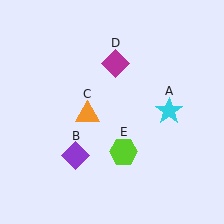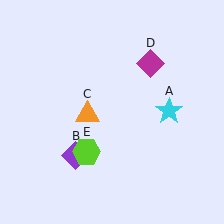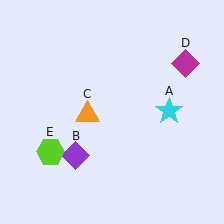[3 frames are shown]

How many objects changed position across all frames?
2 objects changed position: magenta diamond (object D), lime hexagon (object E).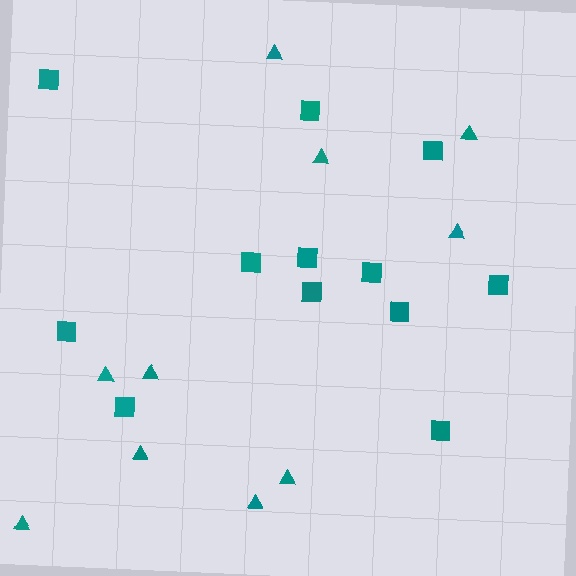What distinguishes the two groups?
There are 2 groups: one group of squares (12) and one group of triangles (10).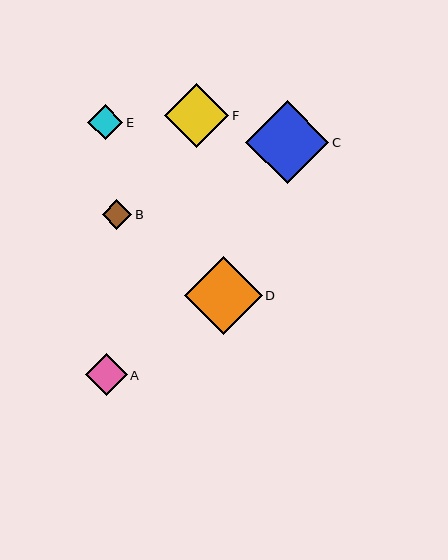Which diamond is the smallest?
Diamond B is the smallest with a size of approximately 29 pixels.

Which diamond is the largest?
Diamond C is the largest with a size of approximately 83 pixels.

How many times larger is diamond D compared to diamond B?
Diamond D is approximately 2.6 times the size of diamond B.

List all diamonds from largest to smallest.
From largest to smallest: C, D, F, A, E, B.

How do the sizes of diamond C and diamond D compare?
Diamond C and diamond D are approximately the same size.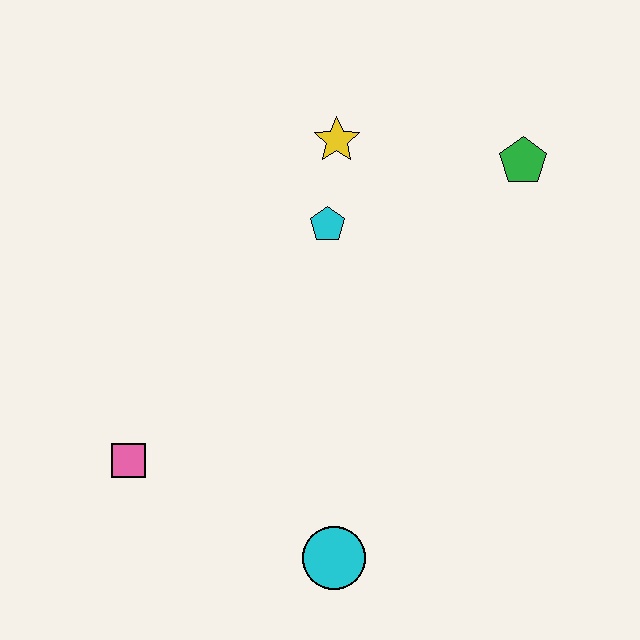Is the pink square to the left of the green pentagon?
Yes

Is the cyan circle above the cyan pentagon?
No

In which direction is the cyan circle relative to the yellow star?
The cyan circle is below the yellow star.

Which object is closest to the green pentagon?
The yellow star is closest to the green pentagon.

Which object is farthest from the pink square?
The green pentagon is farthest from the pink square.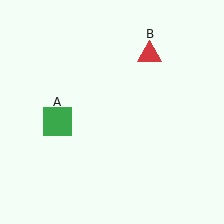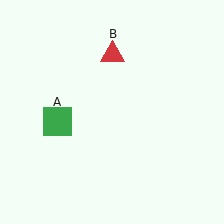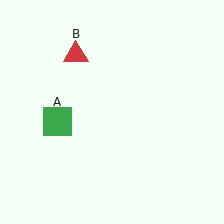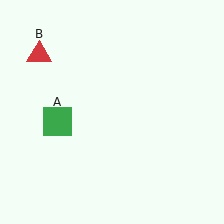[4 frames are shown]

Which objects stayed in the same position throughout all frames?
Green square (object A) remained stationary.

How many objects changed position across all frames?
1 object changed position: red triangle (object B).